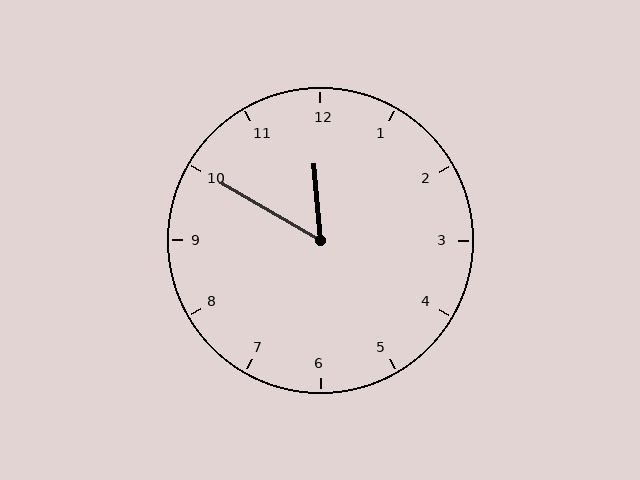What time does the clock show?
11:50.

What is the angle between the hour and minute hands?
Approximately 55 degrees.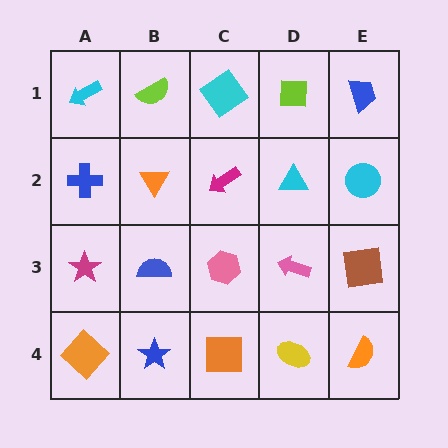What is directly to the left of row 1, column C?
A lime semicircle.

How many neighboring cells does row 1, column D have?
3.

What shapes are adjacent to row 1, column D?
A cyan triangle (row 2, column D), a cyan diamond (row 1, column C), a blue trapezoid (row 1, column E).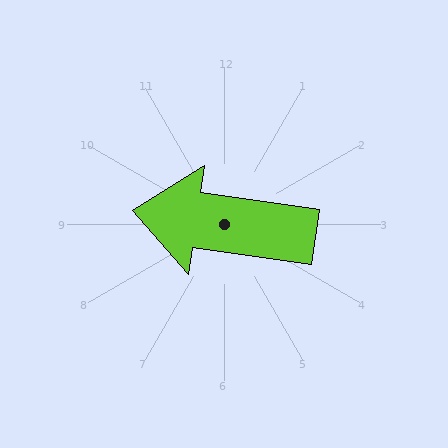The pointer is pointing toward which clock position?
Roughly 9 o'clock.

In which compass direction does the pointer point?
West.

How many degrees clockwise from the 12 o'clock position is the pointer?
Approximately 278 degrees.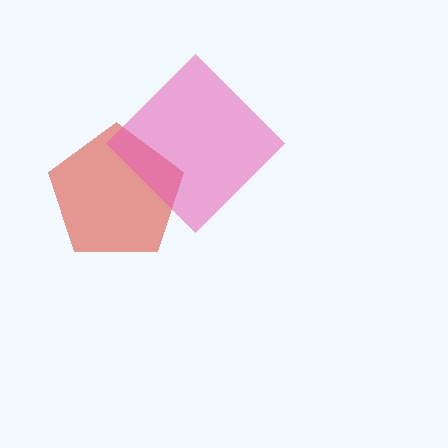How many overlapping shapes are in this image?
There are 2 overlapping shapes in the image.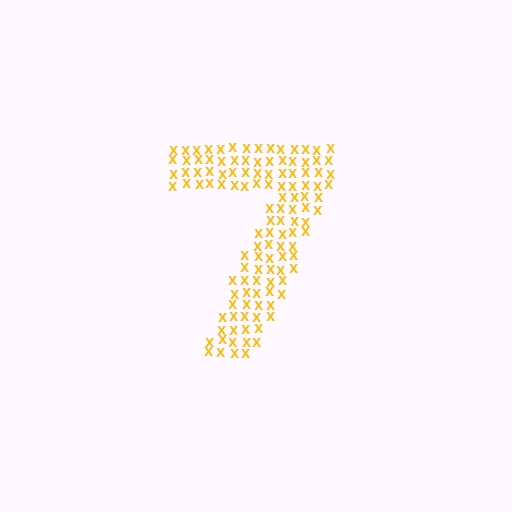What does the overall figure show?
The overall figure shows the digit 7.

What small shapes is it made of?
It is made of small letter X's.